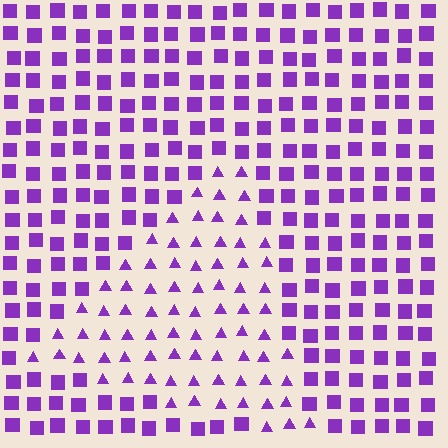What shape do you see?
I see a triangle.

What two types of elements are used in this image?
The image uses triangles inside the triangle region and squares outside it.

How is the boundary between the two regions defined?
The boundary is defined by a change in element shape: triangles inside vs. squares outside. All elements share the same color and spacing.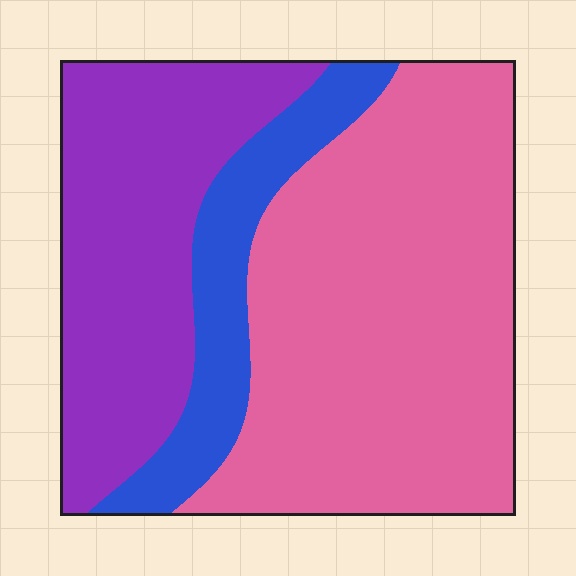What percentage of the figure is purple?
Purple takes up between a quarter and a half of the figure.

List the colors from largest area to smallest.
From largest to smallest: pink, purple, blue.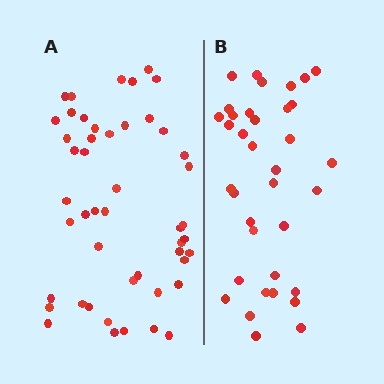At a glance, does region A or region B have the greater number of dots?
Region A (the left region) has more dots.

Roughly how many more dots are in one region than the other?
Region A has roughly 12 or so more dots than region B.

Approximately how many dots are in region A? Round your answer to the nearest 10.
About 50 dots. (The exact count is 48, which rounds to 50.)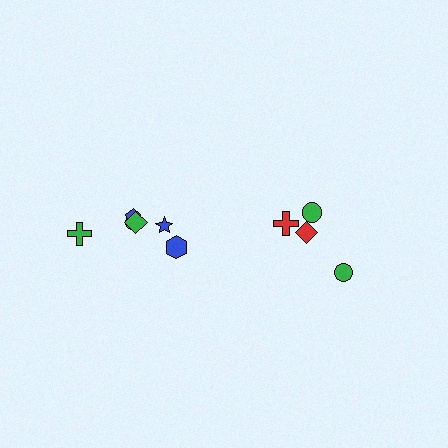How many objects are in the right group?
There are 4 objects.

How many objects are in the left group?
There are 6 objects.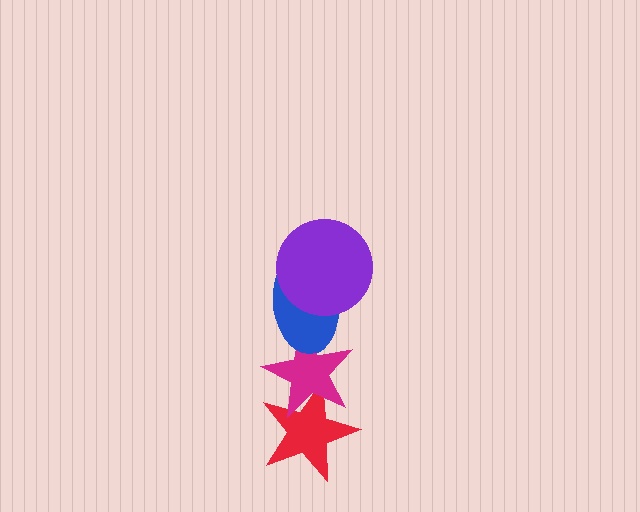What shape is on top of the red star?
The magenta star is on top of the red star.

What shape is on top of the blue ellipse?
The purple circle is on top of the blue ellipse.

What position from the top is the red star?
The red star is 4th from the top.